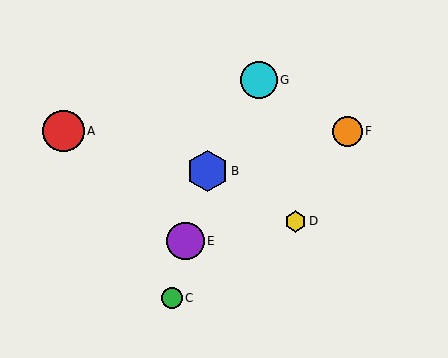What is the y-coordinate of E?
Object E is at y≈241.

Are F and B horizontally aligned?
No, F is at y≈131 and B is at y≈171.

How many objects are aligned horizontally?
2 objects (A, F) are aligned horizontally.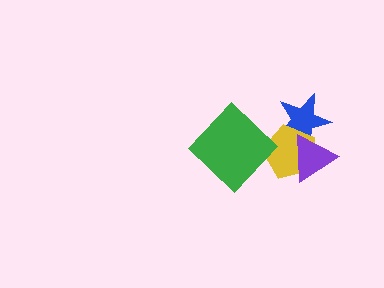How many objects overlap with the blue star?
2 objects overlap with the blue star.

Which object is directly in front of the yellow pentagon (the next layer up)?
The purple triangle is directly in front of the yellow pentagon.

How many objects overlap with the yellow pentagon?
3 objects overlap with the yellow pentagon.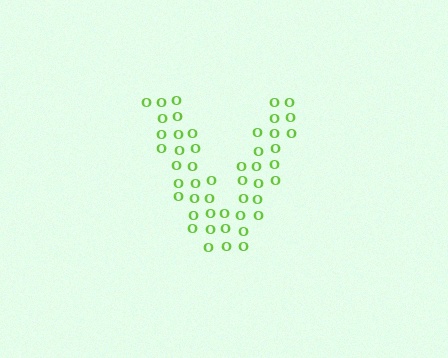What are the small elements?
The small elements are letter O's.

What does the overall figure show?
The overall figure shows the letter V.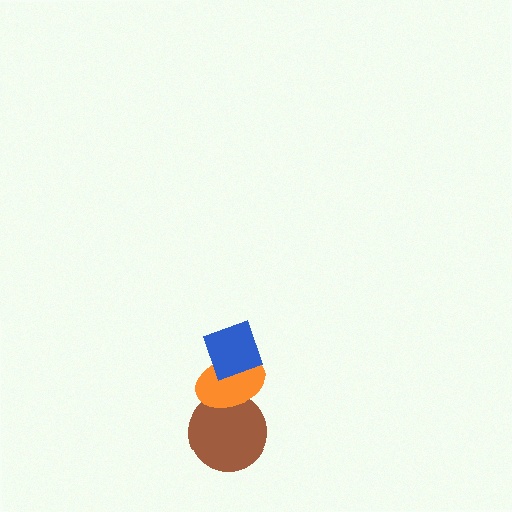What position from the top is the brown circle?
The brown circle is 3rd from the top.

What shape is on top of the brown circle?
The orange ellipse is on top of the brown circle.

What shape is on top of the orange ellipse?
The blue diamond is on top of the orange ellipse.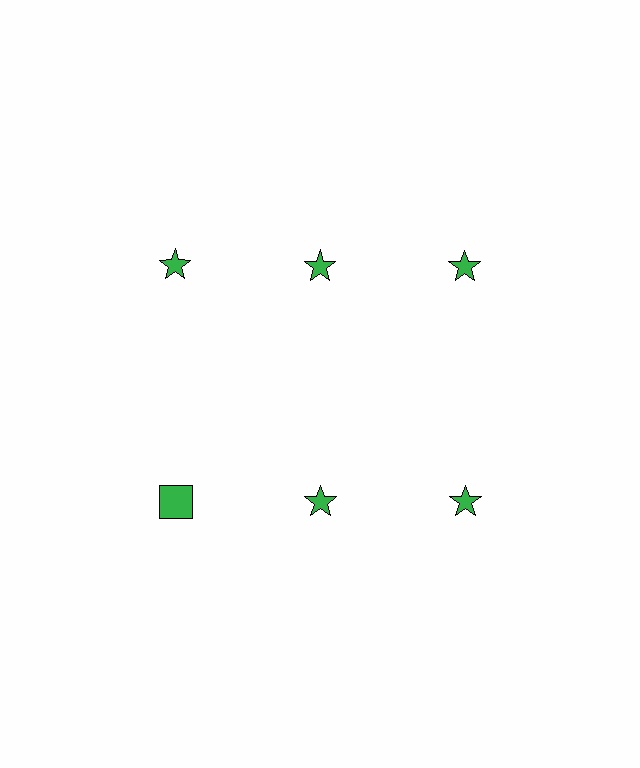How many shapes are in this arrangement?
There are 6 shapes arranged in a grid pattern.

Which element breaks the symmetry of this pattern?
The green square in the second row, leftmost column breaks the symmetry. All other shapes are green stars.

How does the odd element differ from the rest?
It has a different shape: square instead of star.